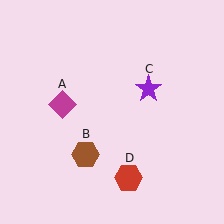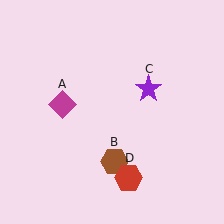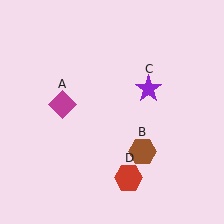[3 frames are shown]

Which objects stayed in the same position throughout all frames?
Magenta diamond (object A) and purple star (object C) and red hexagon (object D) remained stationary.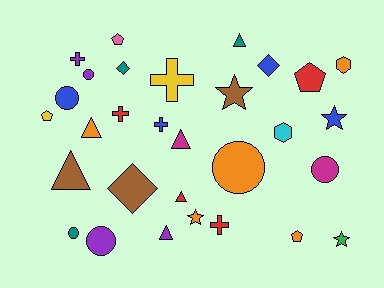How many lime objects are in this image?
There are no lime objects.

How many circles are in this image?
There are 6 circles.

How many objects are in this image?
There are 30 objects.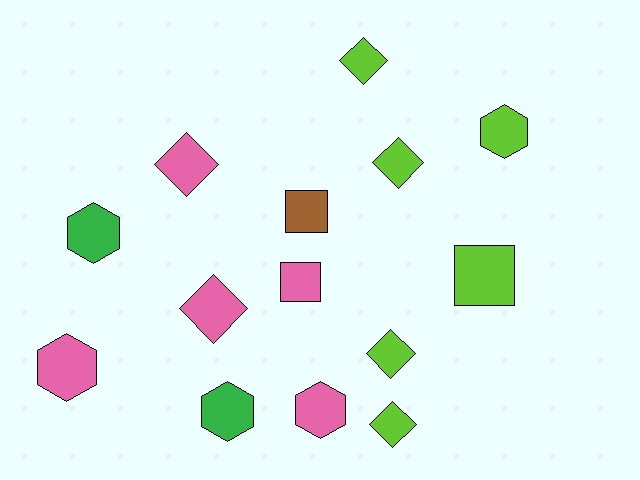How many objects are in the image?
There are 14 objects.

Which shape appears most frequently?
Diamond, with 6 objects.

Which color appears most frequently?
Lime, with 6 objects.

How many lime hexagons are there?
There is 1 lime hexagon.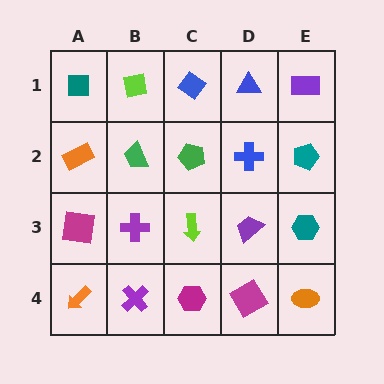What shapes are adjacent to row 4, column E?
A teal hexagon (row 3, column E), a magenta diamond (row 4, column D).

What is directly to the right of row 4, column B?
A magenta hexagon.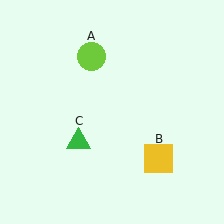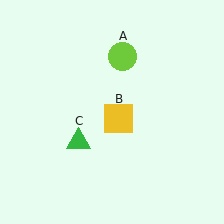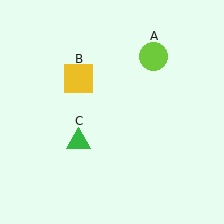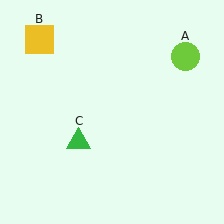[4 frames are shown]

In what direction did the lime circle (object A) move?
The lime circle (object A) moved right.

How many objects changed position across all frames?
2 objects changed position: lime circle (object A), yellow square (object B).